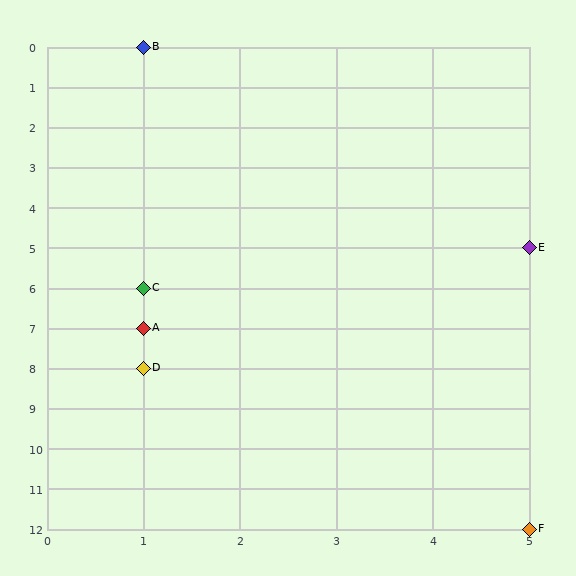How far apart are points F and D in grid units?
Points F and D are 4 columns and 4 rows apart (about 5.7 grid units diagonally).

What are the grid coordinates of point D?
Point D is at grid coordinates (1, 8).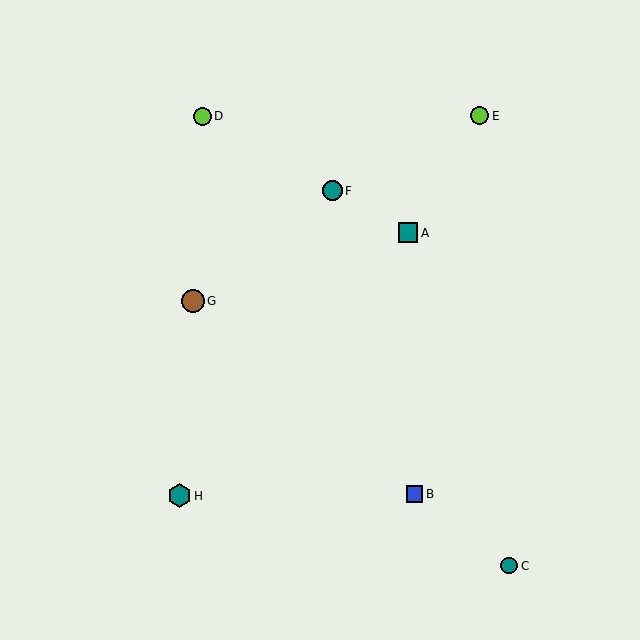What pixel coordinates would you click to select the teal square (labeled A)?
Click at (408, 233) to select the teal square A.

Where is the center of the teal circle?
The center of the teal circle is at (332, 191).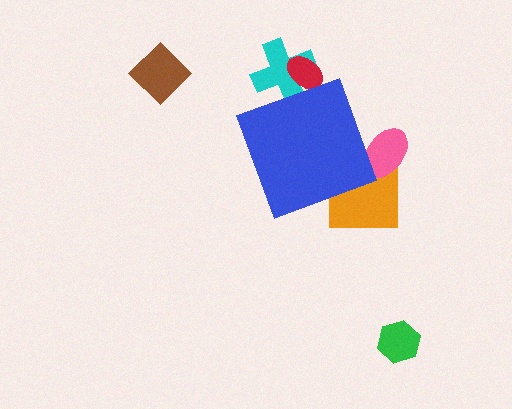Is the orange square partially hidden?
Yes, the orange square is partially hidden behind the blue diamond.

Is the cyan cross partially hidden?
Yes, the cyan cross is partially hidden behind the blue diamond.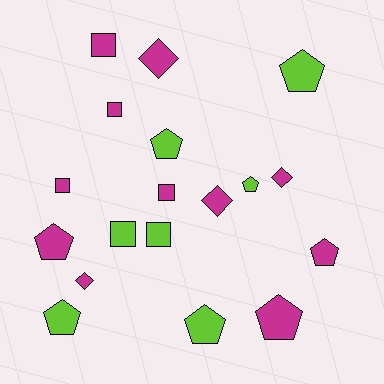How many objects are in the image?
There are 18 objects.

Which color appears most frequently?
Magenta, with 11 objects.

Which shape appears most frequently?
Pentagon, with 8 objects.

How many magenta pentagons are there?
There are 3 magenta pentagons.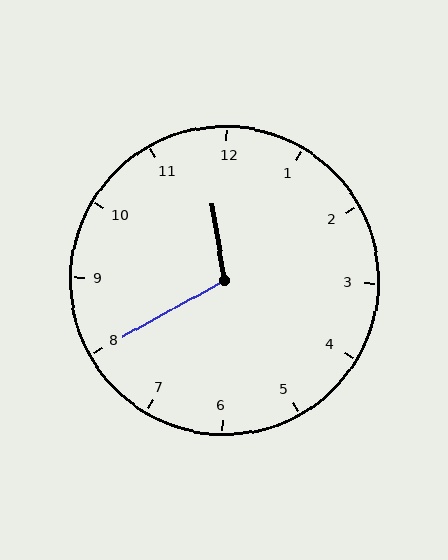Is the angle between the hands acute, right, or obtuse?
It is obtuse.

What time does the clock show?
11:40.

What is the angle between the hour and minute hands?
Approximately 110 degrees.